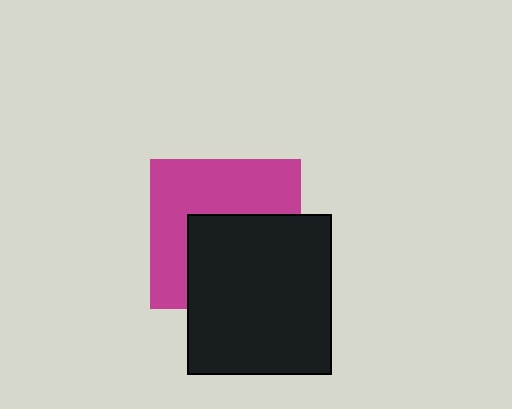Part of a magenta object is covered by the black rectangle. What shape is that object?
It is a square.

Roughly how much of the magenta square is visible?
About half of it is visible (roughly 52%).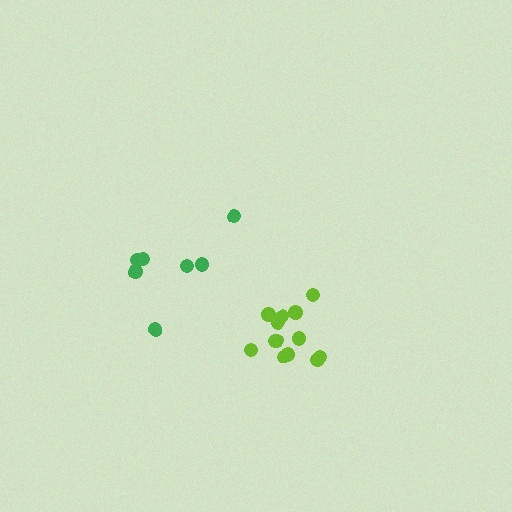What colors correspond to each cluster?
The clusters are colored: lime, green.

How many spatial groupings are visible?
There are 2 spatial groupings.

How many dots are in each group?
Group 1: 13 dots, Group 2: 7 dots (20 total).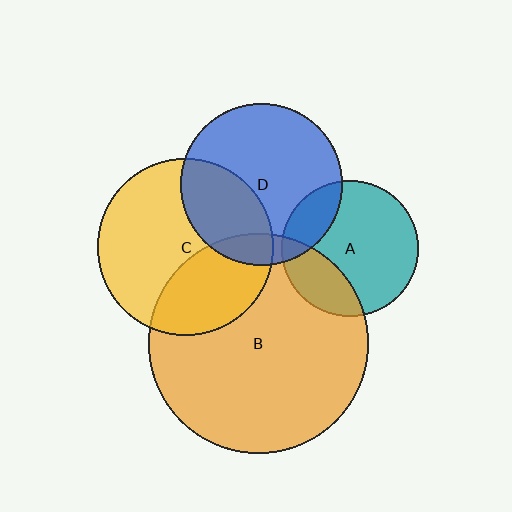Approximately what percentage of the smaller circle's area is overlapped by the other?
Approximately 20%.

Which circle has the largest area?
Circle B (orange).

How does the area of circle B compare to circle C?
Approximately 1.6 times.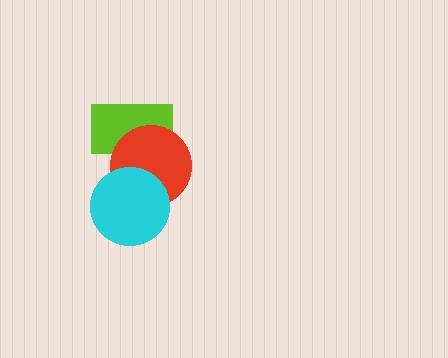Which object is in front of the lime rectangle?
The red circle is in front of the lime rectangle.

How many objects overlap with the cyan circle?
1 object overlaps with the cyan circle.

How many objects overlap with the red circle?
2 objects overlap with the red circle.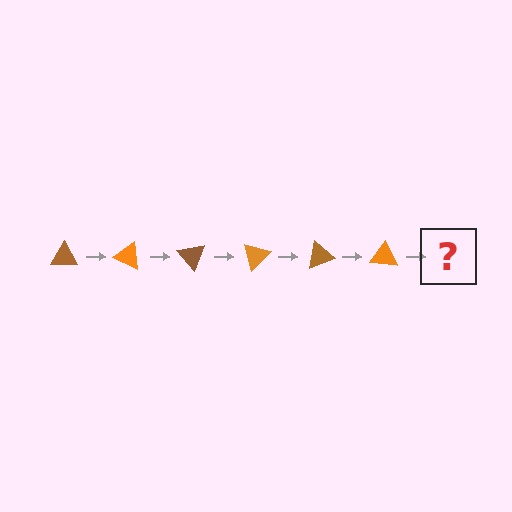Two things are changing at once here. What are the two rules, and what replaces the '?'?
The two rules are that it rotates 25 degrees each step and the color cycles through brown and orange. The '?' should be a brown triangle, rotated 150 degrees from the start.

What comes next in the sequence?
The next element should be a brown triangle, rotated 150 degrees from the start.